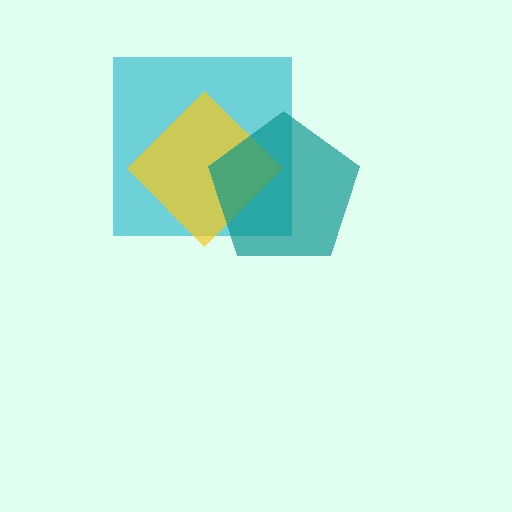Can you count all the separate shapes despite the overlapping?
Yes, there are 3 separate shapes.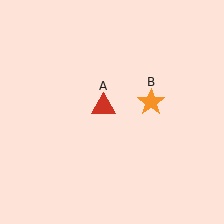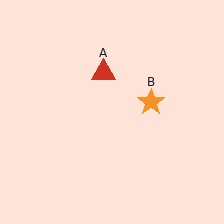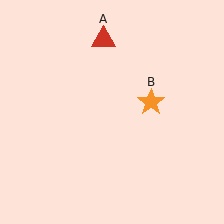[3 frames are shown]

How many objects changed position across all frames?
1 object changed position: red triangle (object A).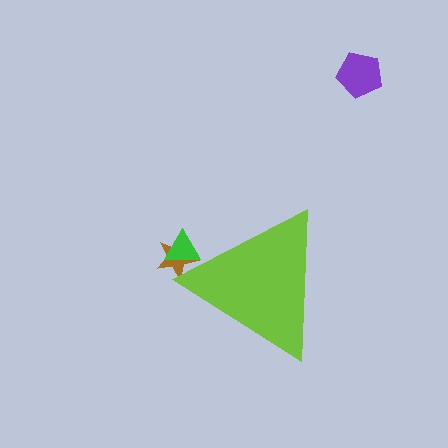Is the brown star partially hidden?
Yes, the brown star is partially hidden behind the lime triangle.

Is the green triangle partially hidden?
Yes, the green triangle is partially hidden behind the lime triangle.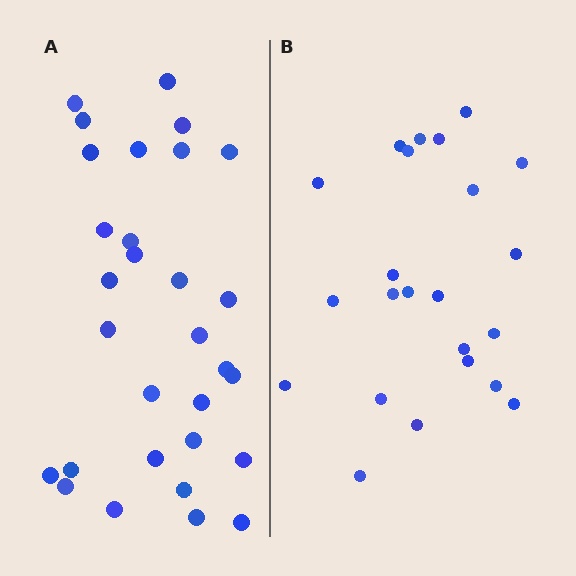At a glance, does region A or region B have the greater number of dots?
Region A (the left region) has more dots.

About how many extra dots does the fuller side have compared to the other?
Region A has roughly 8 or so more dots than region B.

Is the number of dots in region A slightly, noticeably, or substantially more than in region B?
Region A has noticeably more, but not dramatically so. The ratio is roughly 1.3 to 1.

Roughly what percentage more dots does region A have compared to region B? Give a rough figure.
About 30% more.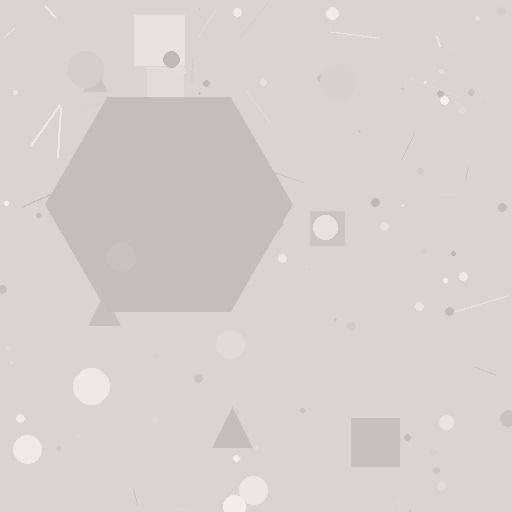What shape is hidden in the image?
A hexagon is hidden in the image.